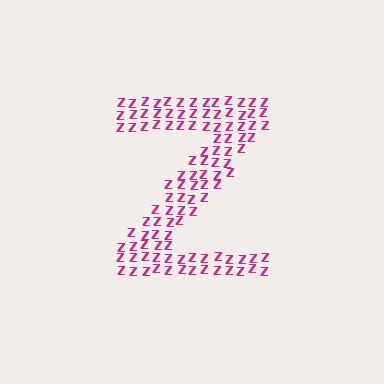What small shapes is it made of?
It is made of small letter Z's.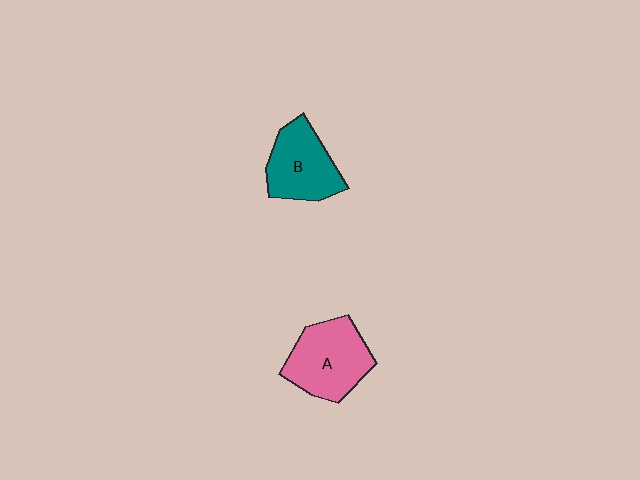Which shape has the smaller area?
Shape B (teal).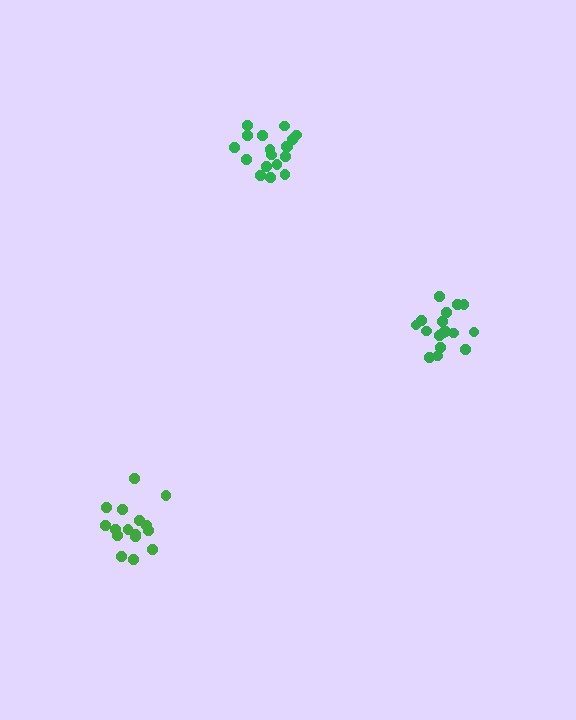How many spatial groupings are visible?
There are 3 spatial groupings.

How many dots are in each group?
Group 1: 16 dots, Group 2: 18 dots, Group 3: 17 dots (51 total).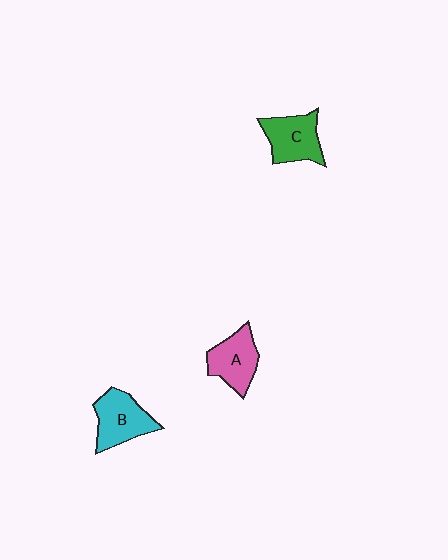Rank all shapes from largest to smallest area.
From largest to smallest: B (cyan), C (green), A (pink).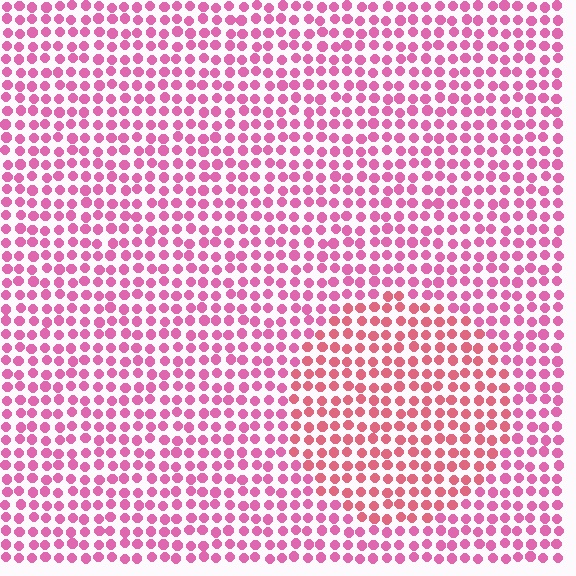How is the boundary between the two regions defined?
The boundary is defined purely by a slight shift in hue (about 24 degrees). Spacing, size, and orientation are identical on both sides.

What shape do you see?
I see a circle.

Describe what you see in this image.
The image is filled with small pink elements in a uniform arrangement. A circle-shaped region is visible where the elements are tinted to a slightly different hue, forming a subtle color boundary.